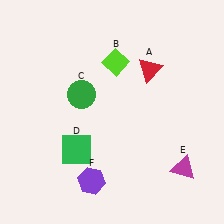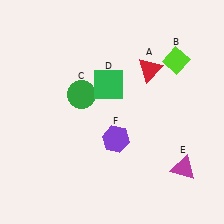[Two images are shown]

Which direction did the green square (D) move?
The green square (D) moved up.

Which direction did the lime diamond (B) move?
The lime diamond (B) moved right.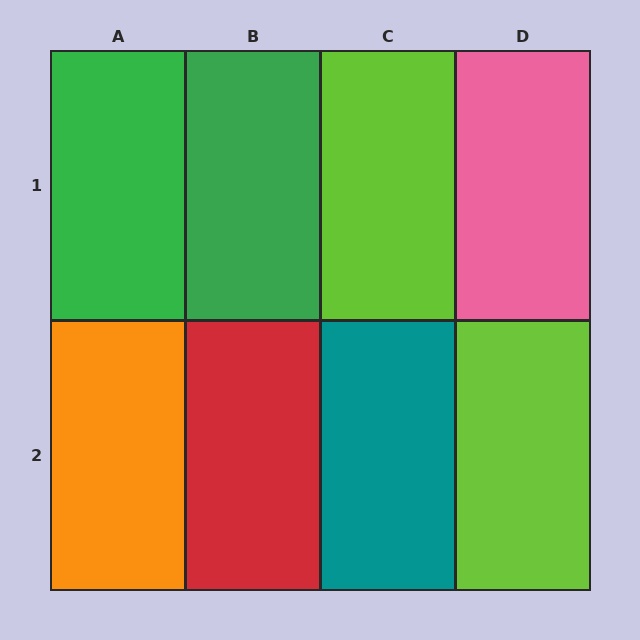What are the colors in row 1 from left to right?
Green, green, lime, pink.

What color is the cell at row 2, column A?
Orange.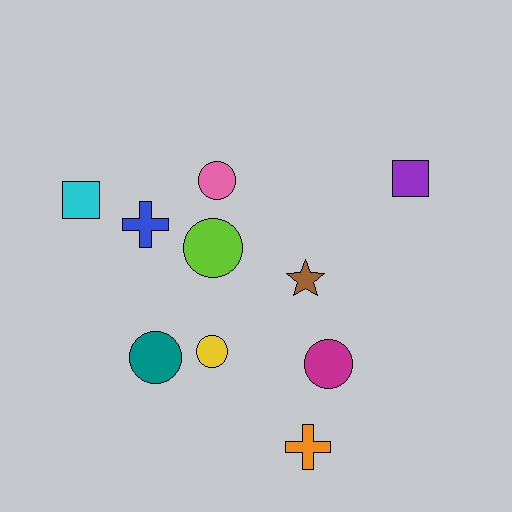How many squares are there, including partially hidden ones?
There are 2 squares.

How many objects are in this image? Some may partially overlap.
There are 10 objects.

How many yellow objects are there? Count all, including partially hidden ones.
There is 1 yellow object.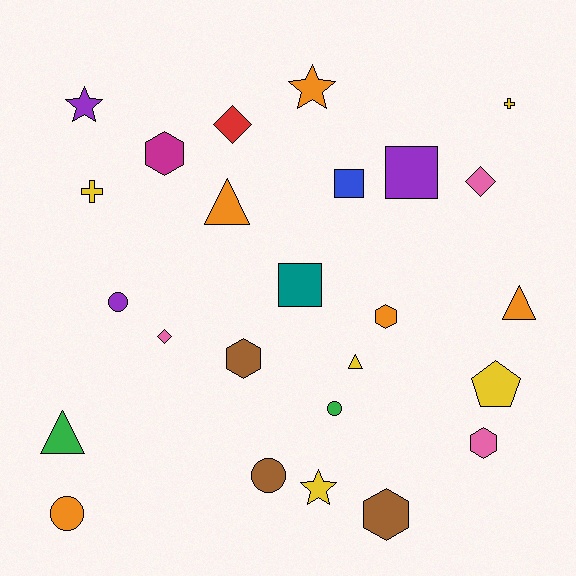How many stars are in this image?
There are 3 stars.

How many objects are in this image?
There are 25 objects.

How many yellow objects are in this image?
There are 5 yellow objects.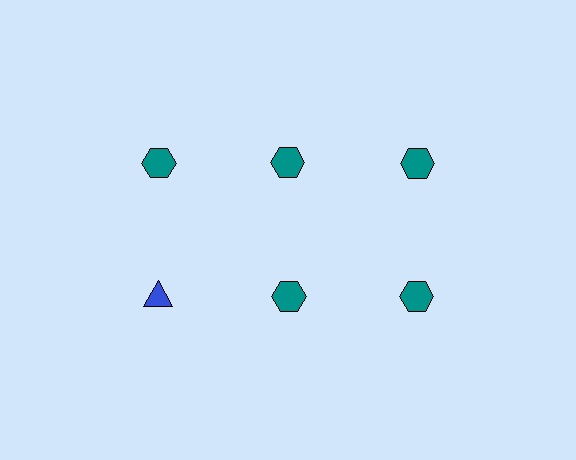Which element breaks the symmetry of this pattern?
The blue triangle in the second row, leftmost column breaks the symmetry. All other shapes are teal hexagons.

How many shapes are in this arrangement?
There are 6 shapes arranged in a grid pattern.